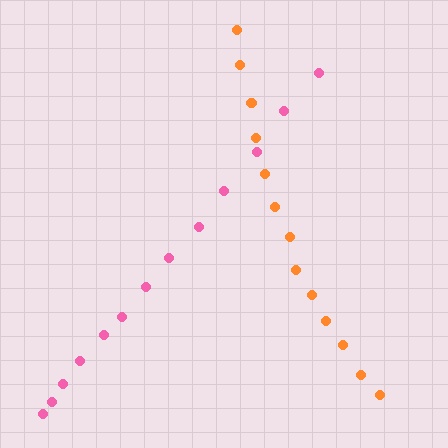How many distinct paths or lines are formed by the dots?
There are 2 distinct paths.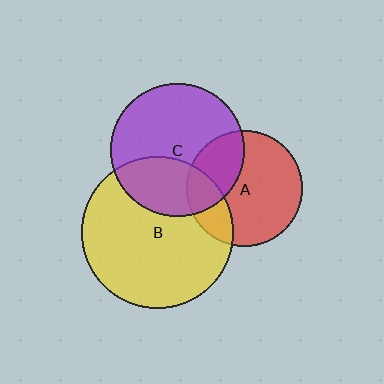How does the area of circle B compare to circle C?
Approximately 1.3 times.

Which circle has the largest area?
Circle B (yellow).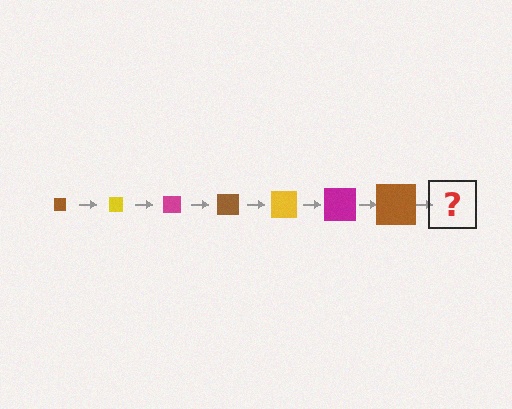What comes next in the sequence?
The next element should be a yellow square, larger than the previous one.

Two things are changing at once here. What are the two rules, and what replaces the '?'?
The two rules are that the square grows larger each step and the color cycles through brown, yellow, and magenta. The '?' should be a yellow square, larger than the previous one.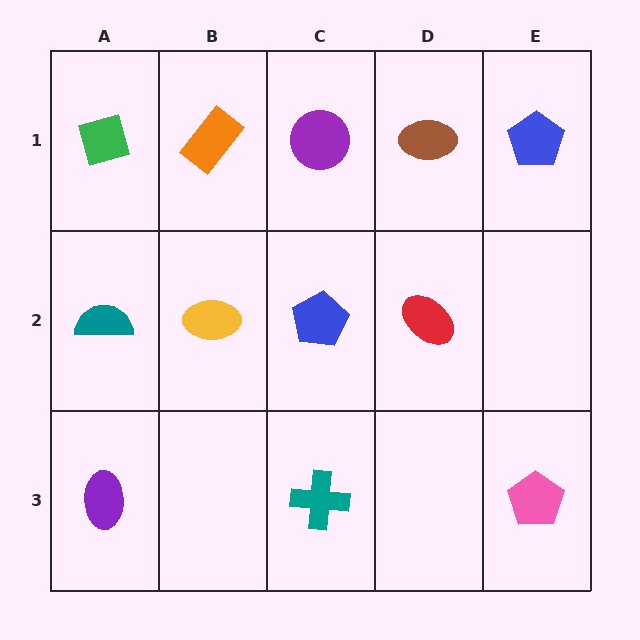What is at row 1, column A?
A green diamond.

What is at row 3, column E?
A pink pentagon.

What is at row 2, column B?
A yellow ellipse.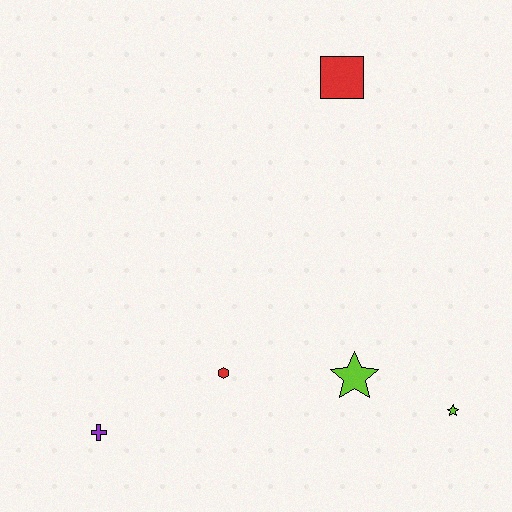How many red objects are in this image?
There are 2 red objects.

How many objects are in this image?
There are 5 objects.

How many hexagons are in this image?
There is 1 hexagon.